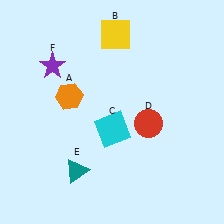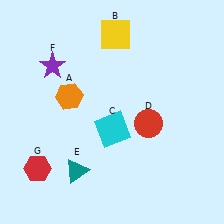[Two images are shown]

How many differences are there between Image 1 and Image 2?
There is 1 difference between the two images.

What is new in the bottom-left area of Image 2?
A red hexagon (G) was added in the bottom-left area of Image 2.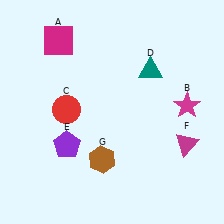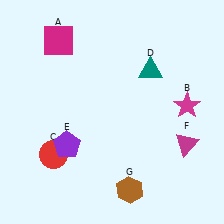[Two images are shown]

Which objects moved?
The objects that moved are: the red circle (C), the brown hexagon (G).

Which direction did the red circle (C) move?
The red circle (C) moved down.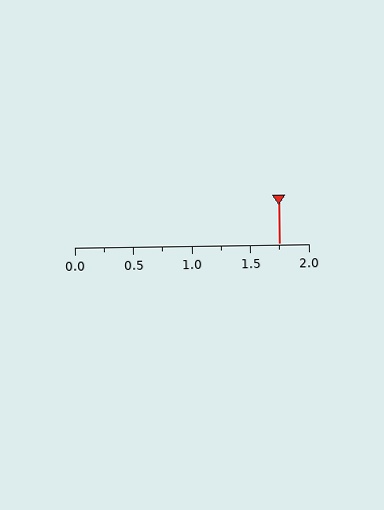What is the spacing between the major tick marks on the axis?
The major ticks are spaced 0.5 apart.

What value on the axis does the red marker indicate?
The marker indicates approximately 1.75.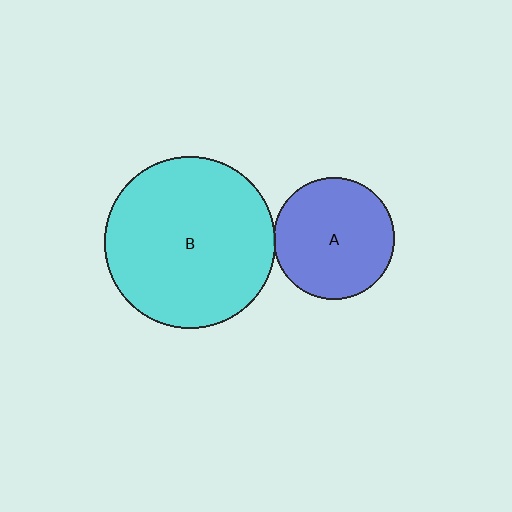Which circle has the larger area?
Circle B (cyan).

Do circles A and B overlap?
Yes.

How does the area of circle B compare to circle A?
Approximately 2.0 times.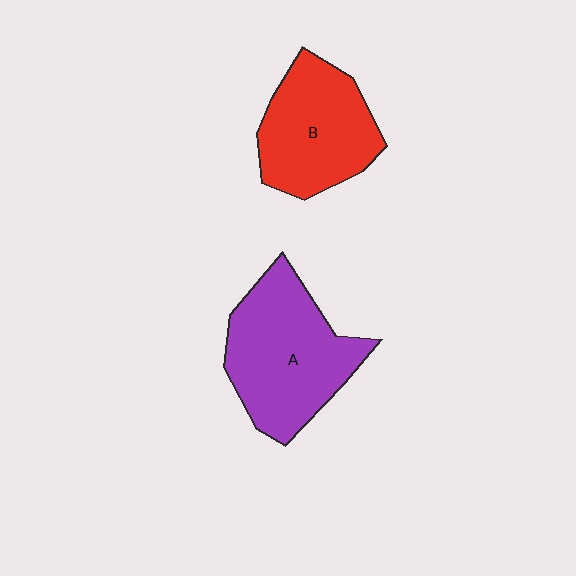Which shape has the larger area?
Shape A (purple).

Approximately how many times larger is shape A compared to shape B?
Approximately 1.2 times.